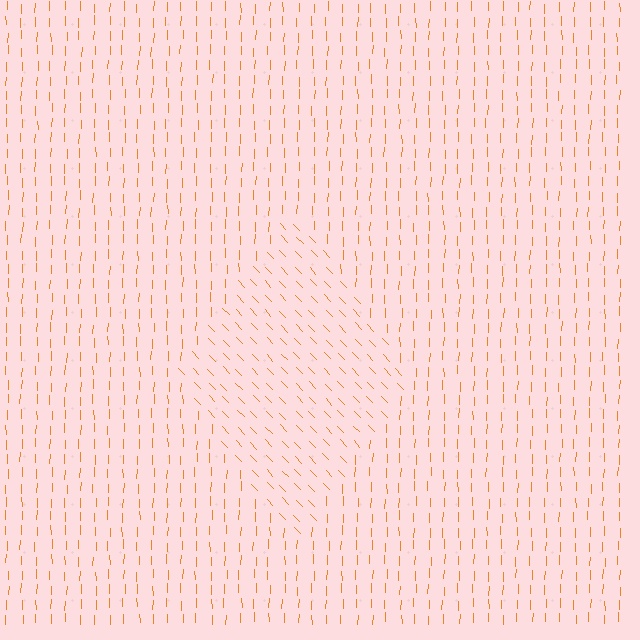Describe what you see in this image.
The image is filled with small orange line segments. A diamond region in the image has lines oriented differently from the surrounding lines, creating a visible texture boundary.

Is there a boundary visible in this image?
Yes, there is a texture boundary formed by a change in line orientation.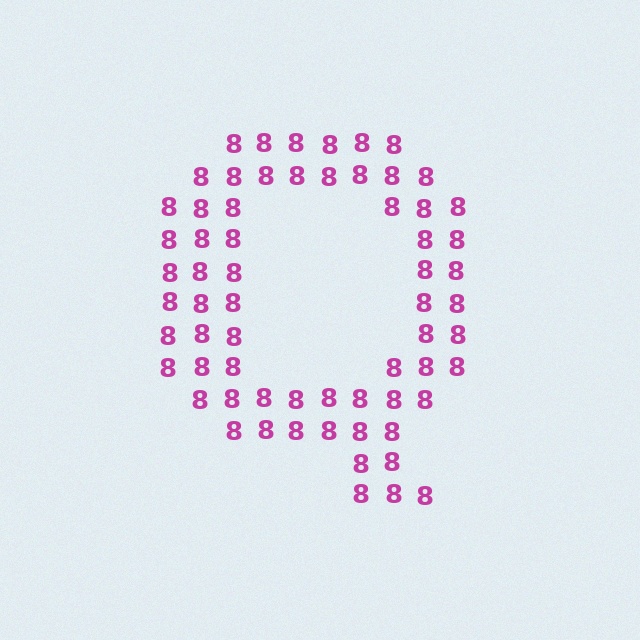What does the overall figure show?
The overall figure shows the letter Q.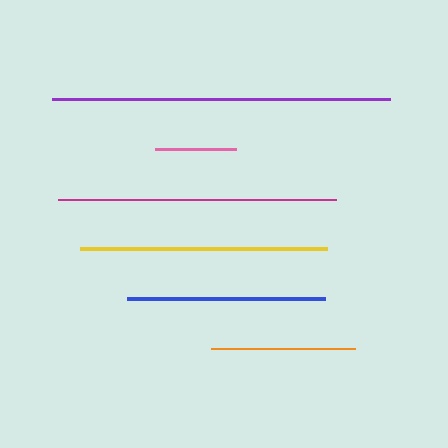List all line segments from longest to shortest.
From longest to shortest: purple, magenta, yellow, blue, orange, pink.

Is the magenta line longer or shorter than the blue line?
The magenta line is longer than the blue line.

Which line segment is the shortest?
The pink line is the shortest at approximately 80 pixels.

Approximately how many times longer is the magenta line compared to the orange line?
The magenta line is approximately 1.9 times the length of the orange line.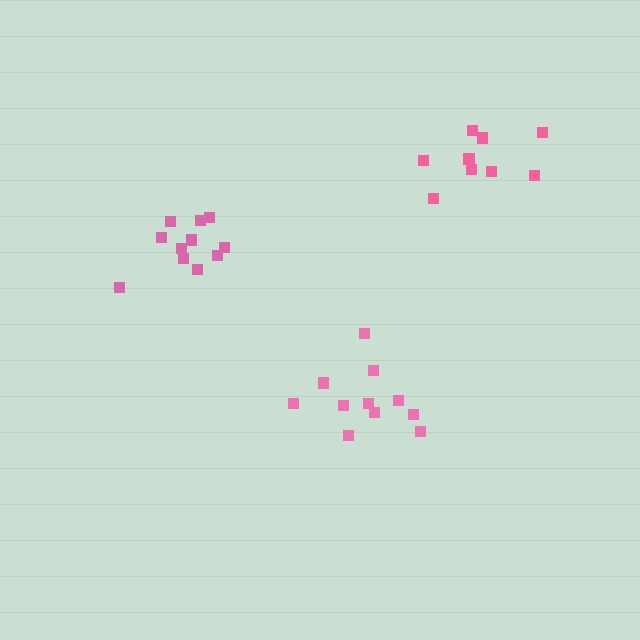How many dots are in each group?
Group 1: 11 dots, Group 2: 11 dots, Group 3: 9 dots (31 total).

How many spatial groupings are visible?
There are 3 spatial groupings.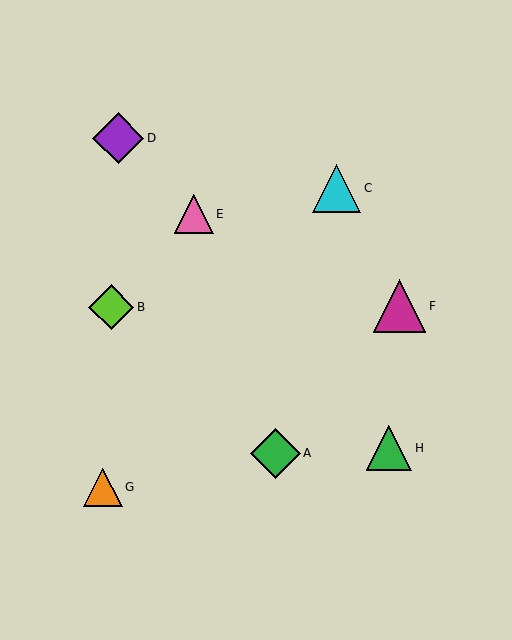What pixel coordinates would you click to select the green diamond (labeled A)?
Click at (275, 453) to select the green diamond A.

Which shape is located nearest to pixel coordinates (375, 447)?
The green triangle (labeled H) at (389, 448) is nearest to that location.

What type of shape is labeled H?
Shape H is a green triangle.